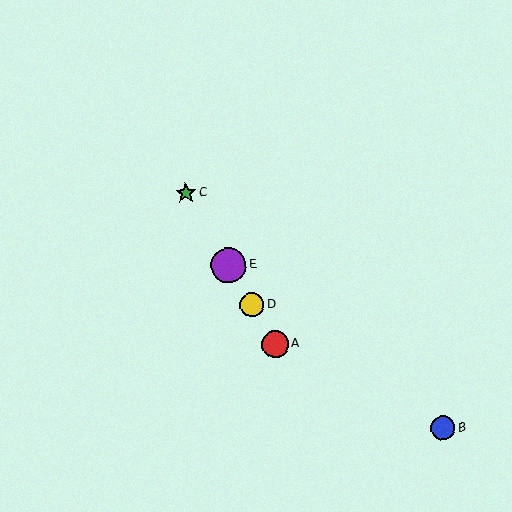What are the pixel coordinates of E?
Object E is at (229, 266).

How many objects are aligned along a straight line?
4 objects (A, C, D, E) are aligned along a straight line.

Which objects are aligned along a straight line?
Objects A, C, D, E are aligned along a straight line.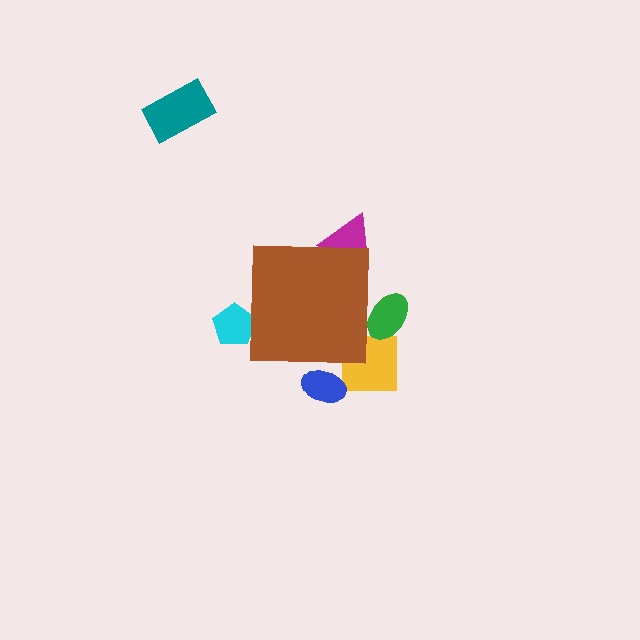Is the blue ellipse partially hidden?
Yes, the blue ellipse is partially hidden behind the brown square.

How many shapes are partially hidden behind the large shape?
5 shapes are partially hidden.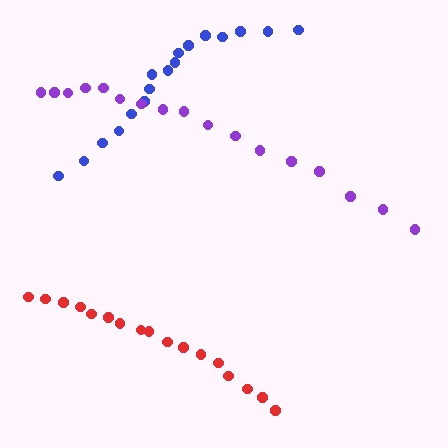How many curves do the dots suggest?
There are 3 distinct paths.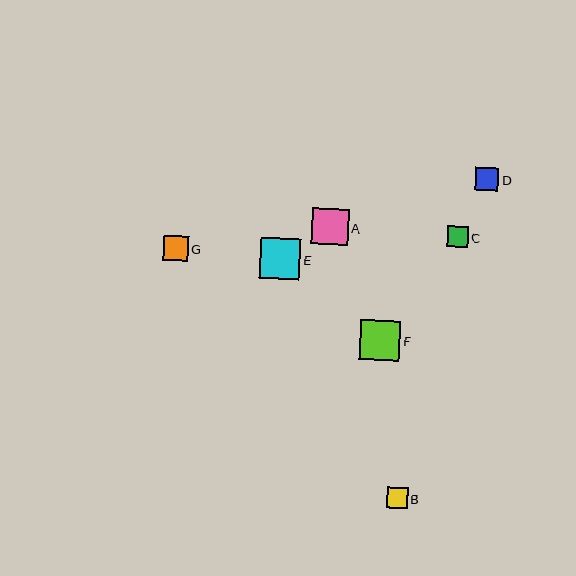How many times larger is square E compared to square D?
Square E is approximately 1.8 times the size of square D.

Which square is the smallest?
Square C is the smallest with a size of approximately 21 pixels.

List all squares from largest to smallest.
From largest to smallest: E, F, A, G, D, B, C.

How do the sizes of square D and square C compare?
Square D and square C are approximately the same size.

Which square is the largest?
Square E is the largest with a size of approximately 40 pixels.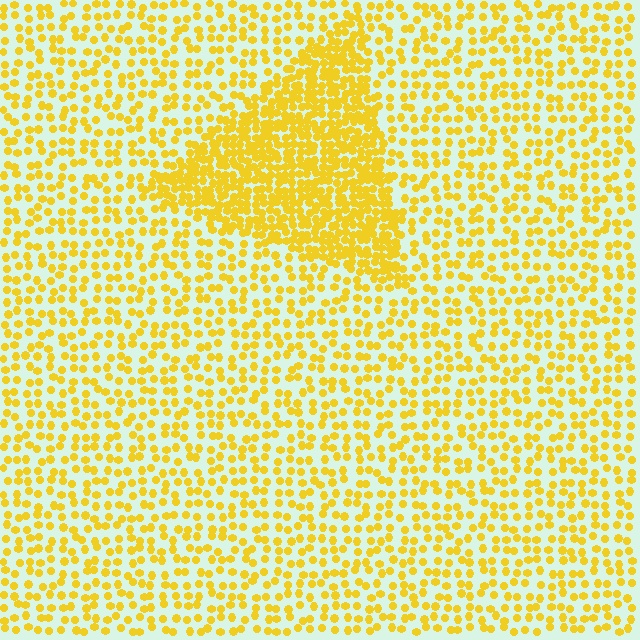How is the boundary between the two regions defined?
The boundary is defined by a change in element density (approximately 2.3x ratio). All elements are the same color, size, and shape.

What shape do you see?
I see a triangle.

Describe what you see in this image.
The image contains small yellow elements arranged at two different densities. A triangle-shaped region is visible where the elements are more densely packed than the surrounding area.